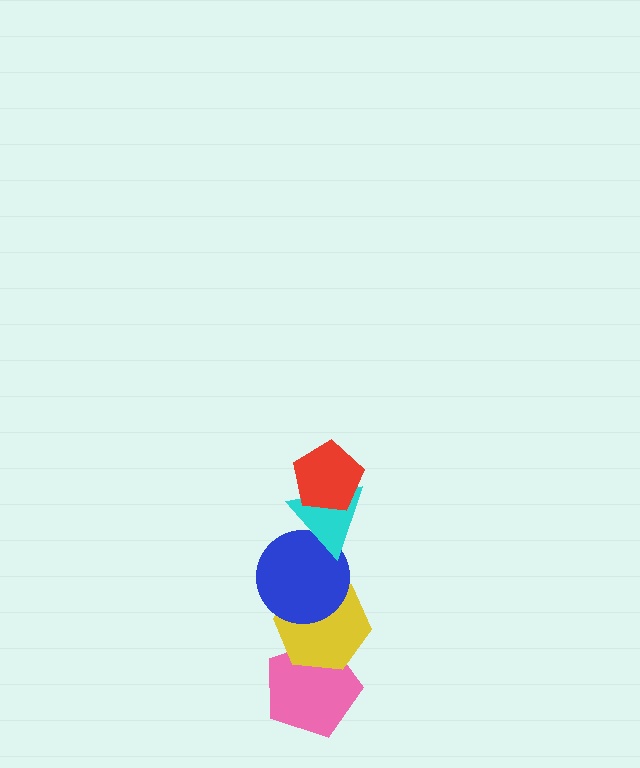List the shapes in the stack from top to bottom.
From top to bottom: the red pentagon, the cyan triangle, the blue circle, the yellow hexagon, the pink pentagon.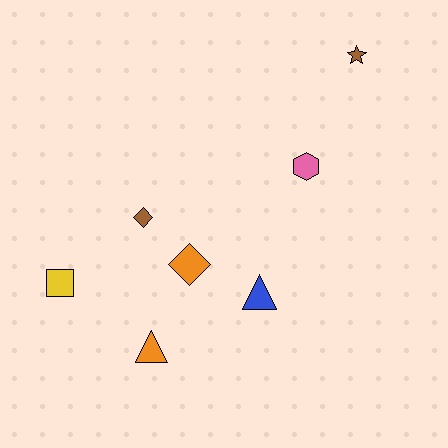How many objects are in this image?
There are 7 objects.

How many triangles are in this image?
There are 2 triangles.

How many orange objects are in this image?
There are 2 orange objects.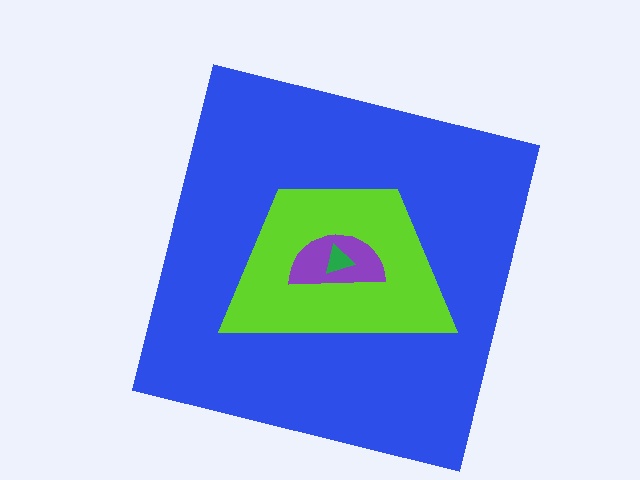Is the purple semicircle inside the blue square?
Yes.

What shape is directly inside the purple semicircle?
The green triangle.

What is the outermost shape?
The blue square.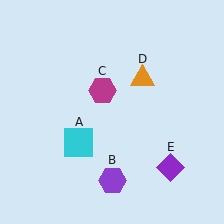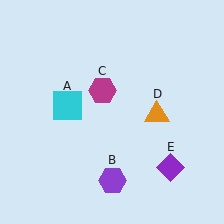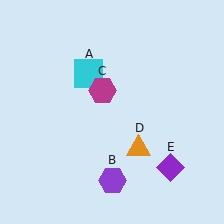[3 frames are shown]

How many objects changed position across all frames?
2 objects changed position: cyan square (object A), orange triangle (object D).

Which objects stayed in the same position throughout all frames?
Purple hexagon (object B) and magenta hexagon (object C) and purple diamond (object E) remained stationary.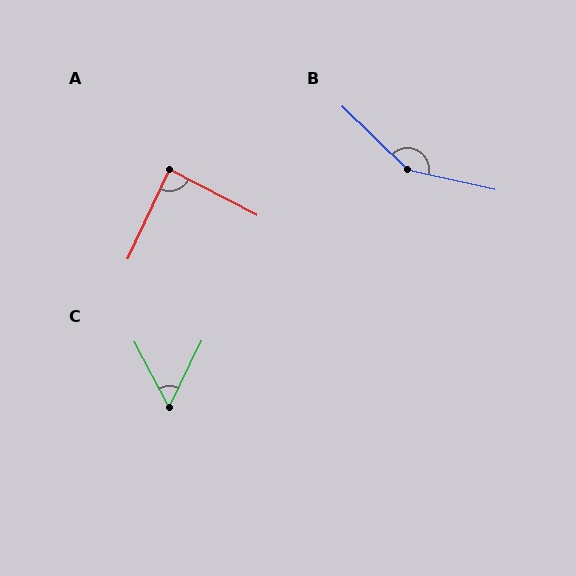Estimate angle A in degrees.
Approximately 88 degrees.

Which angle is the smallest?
C, at approximately 54 degrees.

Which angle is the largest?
B, at approximately 148 degrees.